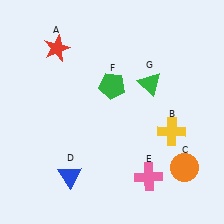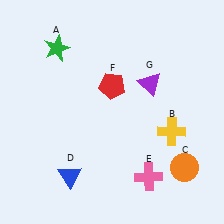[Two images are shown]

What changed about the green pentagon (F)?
In Image 1, F is green. In Image 2, it changed to red.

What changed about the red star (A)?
In Image 1, A is red. In Image 2, it changed to green.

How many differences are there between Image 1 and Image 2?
There are 3 differences between the two images.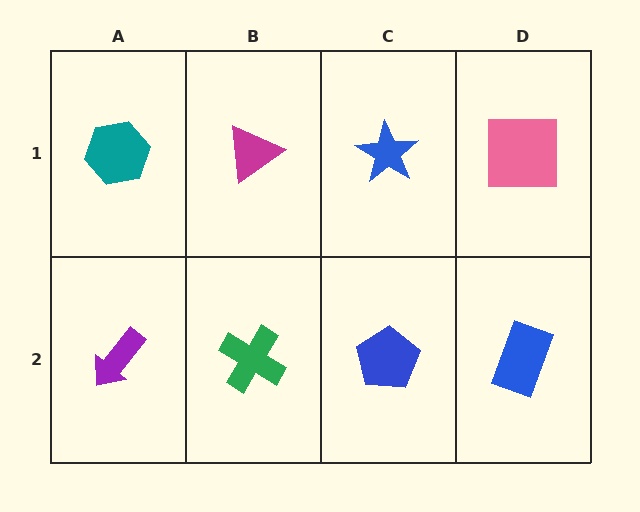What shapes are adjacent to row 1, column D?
A blue rectangle (row 2, column D), a blue star (row 1, column C).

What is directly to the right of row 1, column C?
A pink square.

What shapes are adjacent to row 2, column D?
A pink square (row 1, column D), a blue pentagon (row 2, column C).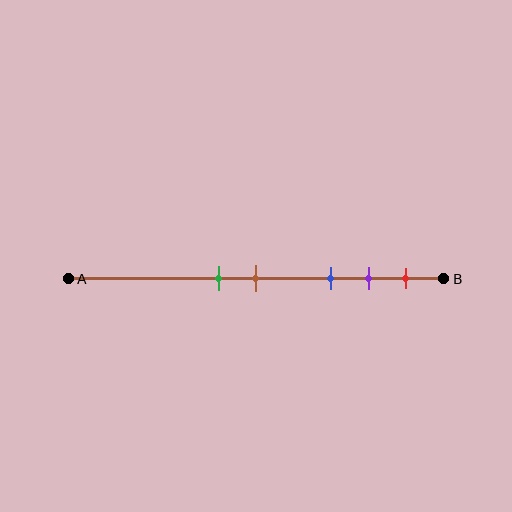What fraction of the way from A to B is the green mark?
The green mark is approximately 40% (0.4) of the way from A to B.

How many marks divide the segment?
There are 5 marks dividing the segment.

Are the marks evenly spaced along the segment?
No, the marks are not evenly spaced.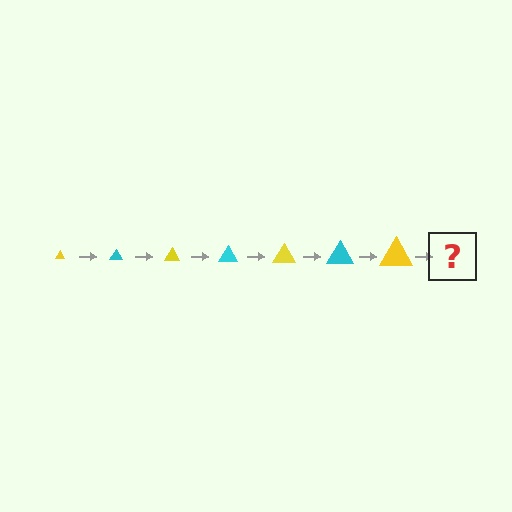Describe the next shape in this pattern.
It should be a cyan triangle, larger than the previous one.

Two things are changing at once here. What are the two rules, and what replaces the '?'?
The two rules are that the triangle grows larger each step and the color cycles through yellow and cyan. The '?' should be a cyan triangle, larger than the previous one.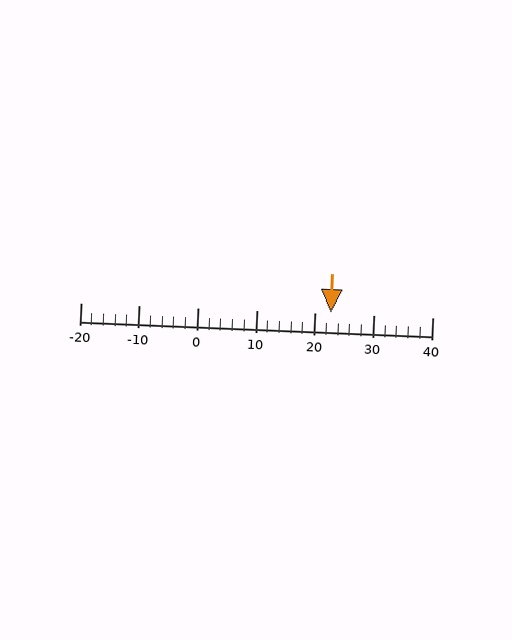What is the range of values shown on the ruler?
The ruler shows values from -20 to 40.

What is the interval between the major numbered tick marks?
The major tick marks are spaced 10 units apart.